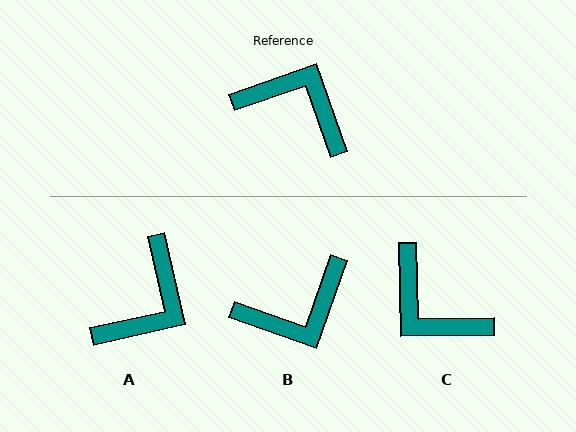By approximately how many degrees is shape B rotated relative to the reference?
Approximately 128 degrees clockwise.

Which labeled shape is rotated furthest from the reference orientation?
C, about 162 degrees away.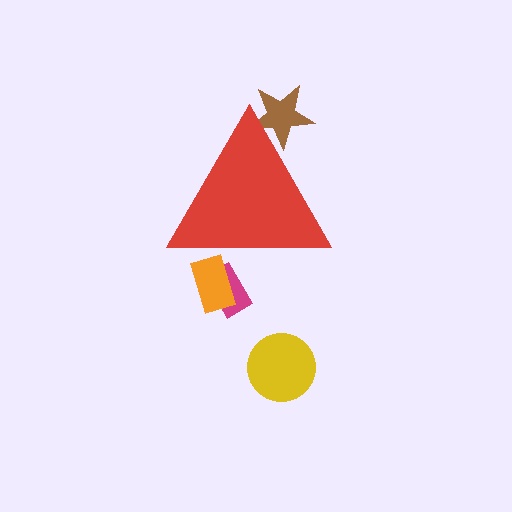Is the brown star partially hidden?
Yes, the brown star is partially hidden behind the red triangle.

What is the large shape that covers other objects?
A red triangle.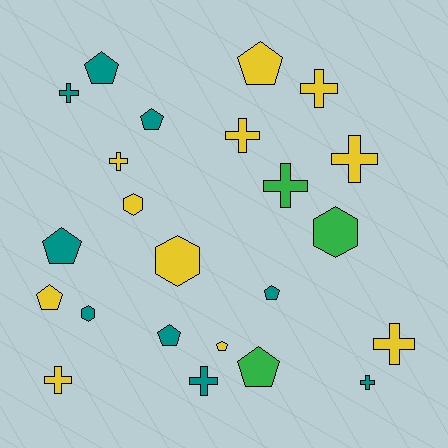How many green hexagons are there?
There is 1 green hexagon.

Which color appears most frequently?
Yellow, with 11 objects.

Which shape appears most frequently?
Cross, with 10 objects.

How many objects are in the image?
There are 23 objects.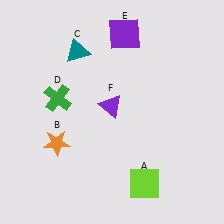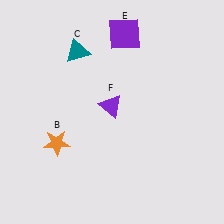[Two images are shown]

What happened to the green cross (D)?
The green cross (D) was removed in Image 2. It was in the top-left area of Image 1.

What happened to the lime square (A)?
The lime square (A) was removed in Image 2. It was in the bottom-right area of Image 1.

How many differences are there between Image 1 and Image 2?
There are 2 differences between the two images.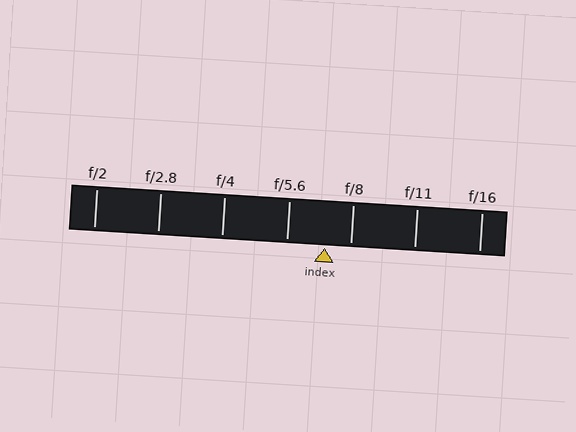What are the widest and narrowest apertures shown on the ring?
The widest aperture shown is f/2 and the narrowest is f/16.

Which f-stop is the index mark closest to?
The index mark is closest to f/8.